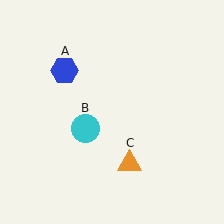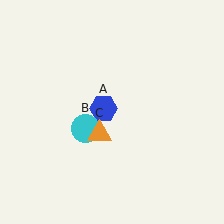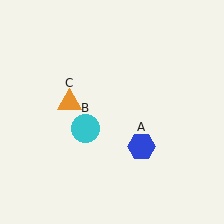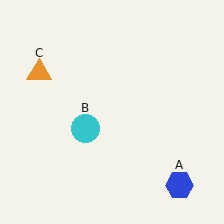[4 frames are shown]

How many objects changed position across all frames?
2 objects changed position: blue hexagon (object A), orange triangle (object C).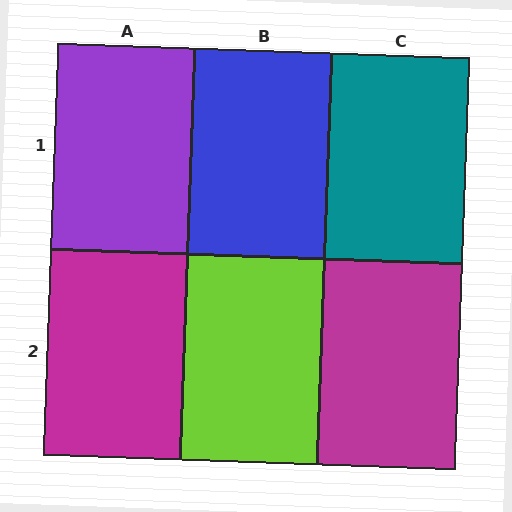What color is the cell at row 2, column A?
Magenta.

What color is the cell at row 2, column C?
Magenta.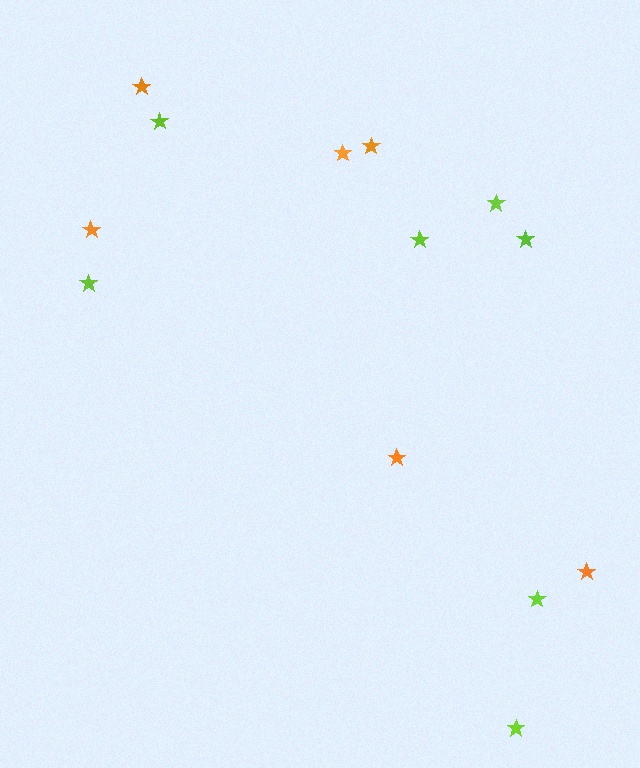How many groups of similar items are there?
There are 2 groups: one group of orange stars (6) and one group of lime stars (7).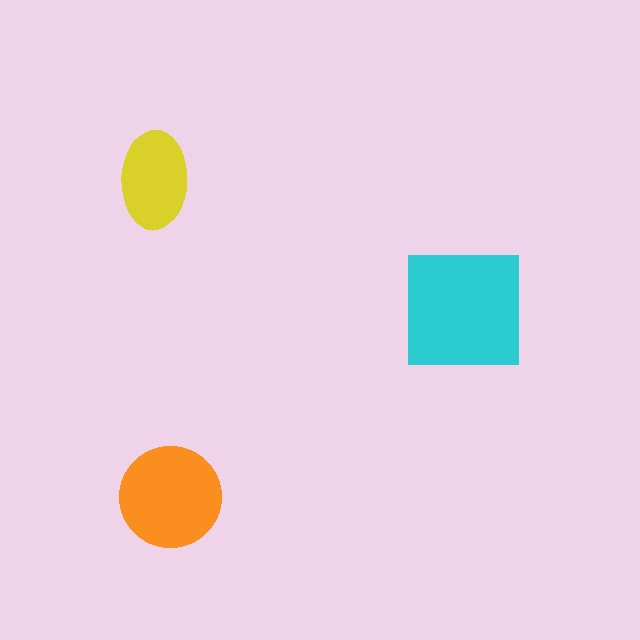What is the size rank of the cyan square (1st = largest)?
1st.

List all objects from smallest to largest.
The yellow ellipse, the orange circle, the cyan square.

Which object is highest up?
The yellow ellipse is topmost.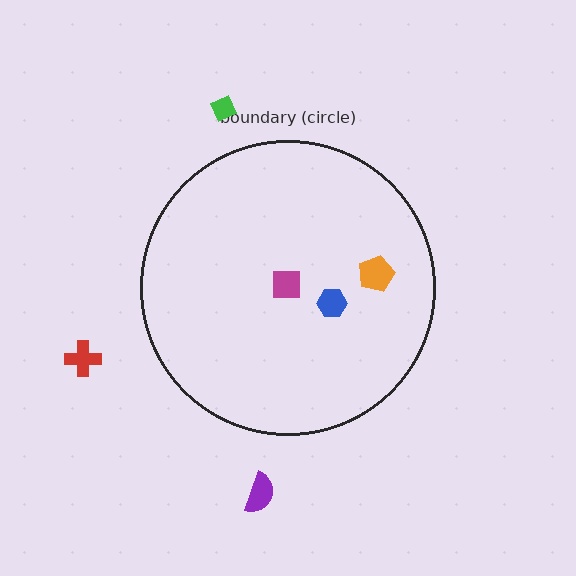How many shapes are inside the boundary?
3 inside, 3 outside.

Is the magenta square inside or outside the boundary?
Inside.